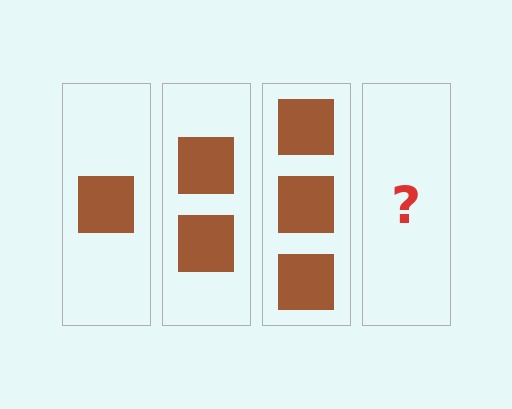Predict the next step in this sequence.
The next step is 4 squares.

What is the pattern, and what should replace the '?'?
The pattern is that each step adds one more square. The '?' should be 4 squares.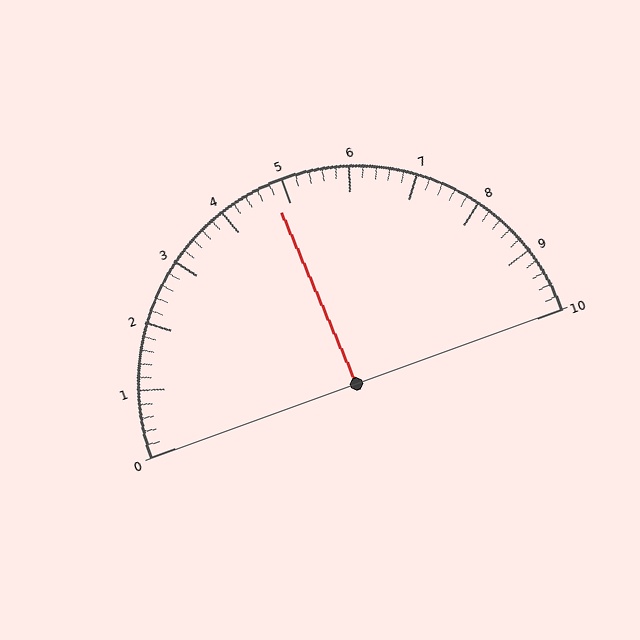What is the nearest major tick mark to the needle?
The nearest major tick mark is 5.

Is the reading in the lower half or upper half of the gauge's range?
The reading is in the lower half of the range (0 to 10).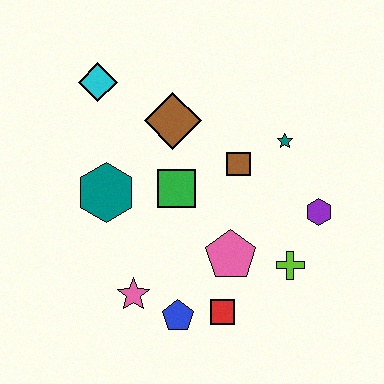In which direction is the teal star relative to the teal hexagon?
The teal star is to the right of the teal hexagon.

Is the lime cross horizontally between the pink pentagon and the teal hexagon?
No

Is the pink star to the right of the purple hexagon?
No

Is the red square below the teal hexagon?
Yes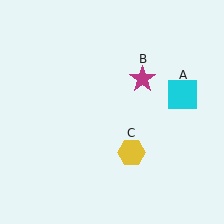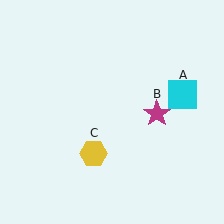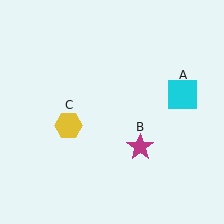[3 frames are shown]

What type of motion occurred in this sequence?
The magenta star (object B), yellow hexagon (object C) rotated clockwise around the center of the scene.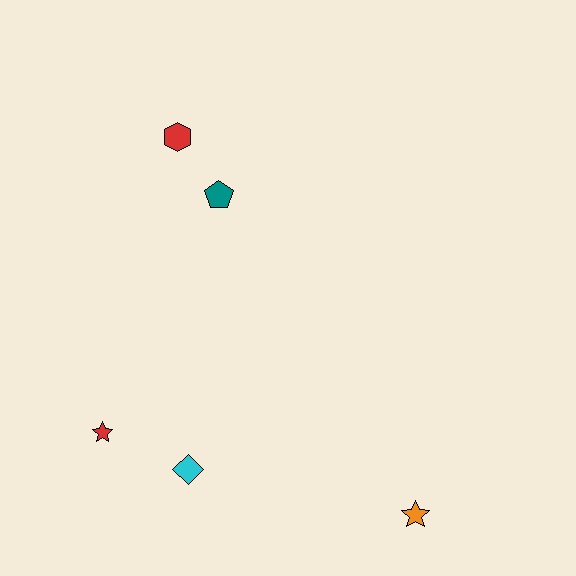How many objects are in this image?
There are 5 objects.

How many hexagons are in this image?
There is 1 hexagon.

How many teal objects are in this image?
There is 1 teal object.